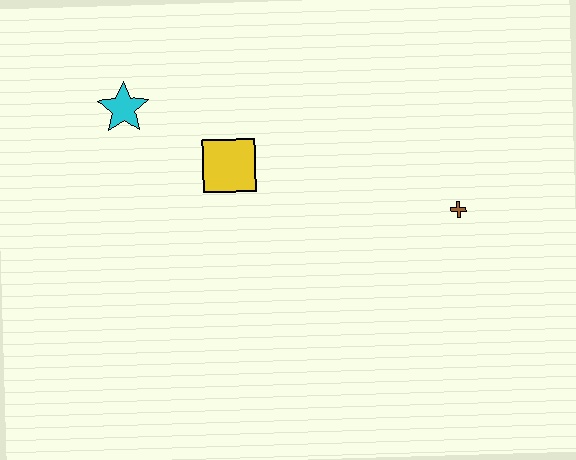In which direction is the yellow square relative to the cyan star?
The yellow square is to the right of the cyan star.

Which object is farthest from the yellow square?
The brown cross is farthest from the yellow square.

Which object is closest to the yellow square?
The cyan star is closest to the yellow square.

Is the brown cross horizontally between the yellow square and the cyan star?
No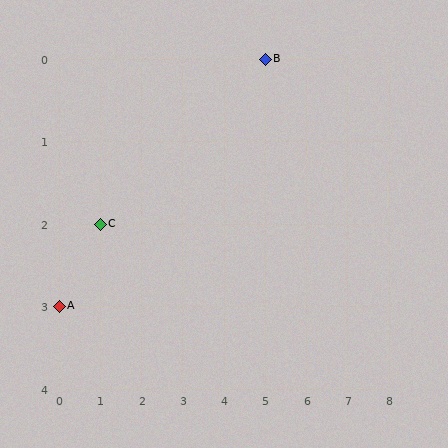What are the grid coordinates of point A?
Point A is at grid coordinates (0, 3).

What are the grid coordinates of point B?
Point B is at grid coordinates (5, 0).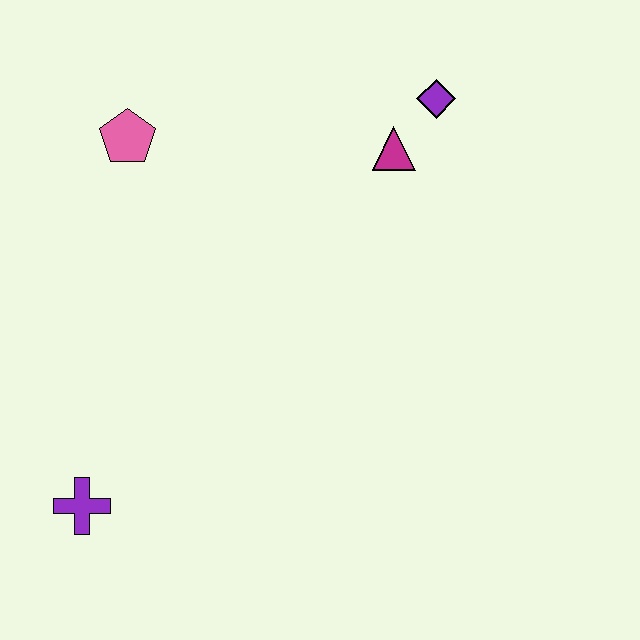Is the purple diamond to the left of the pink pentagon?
No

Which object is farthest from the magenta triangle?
The purple cross is farthest from the magenta triangle.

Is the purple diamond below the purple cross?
No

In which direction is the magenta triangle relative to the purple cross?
The magenta triangle is above the purple cross.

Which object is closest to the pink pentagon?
The magenta triangle is closest to the pink pentagon.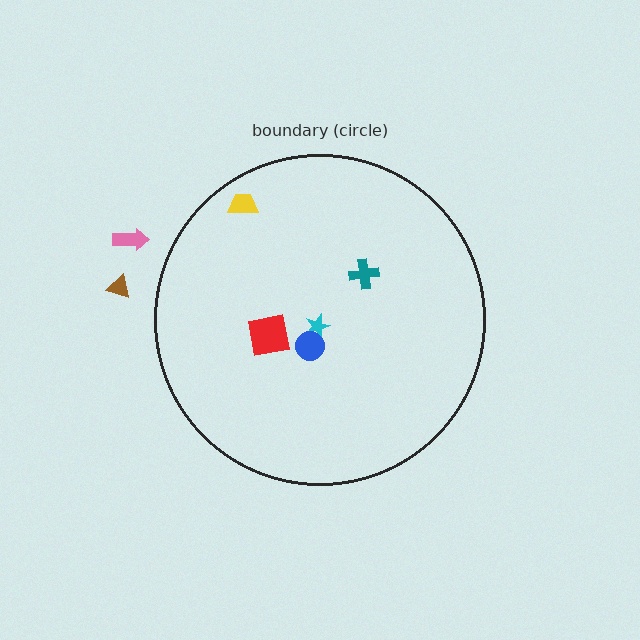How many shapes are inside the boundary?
5 inside, 2 outside.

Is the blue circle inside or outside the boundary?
Inside.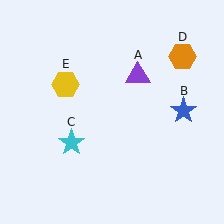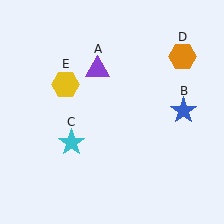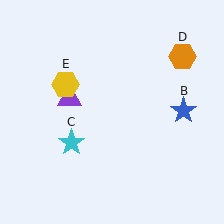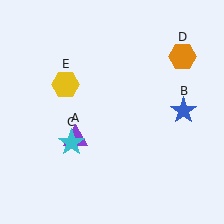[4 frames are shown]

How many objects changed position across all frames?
1 object changed position: purple triangle (object A).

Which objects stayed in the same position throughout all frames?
Blue star (object B) and cyan star (object C) and orange hexagon (object D) and yellow hexagon (object E) remained stationary.